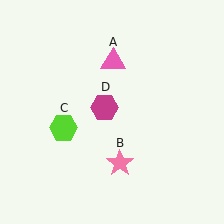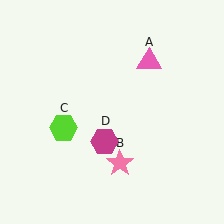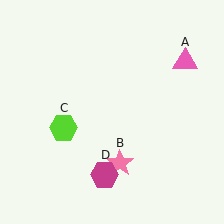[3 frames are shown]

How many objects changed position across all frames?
2 objects changed position: pink triangle (object A), magenta hexagon (object D).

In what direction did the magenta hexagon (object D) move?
The magenta hexagon (object D) moved down.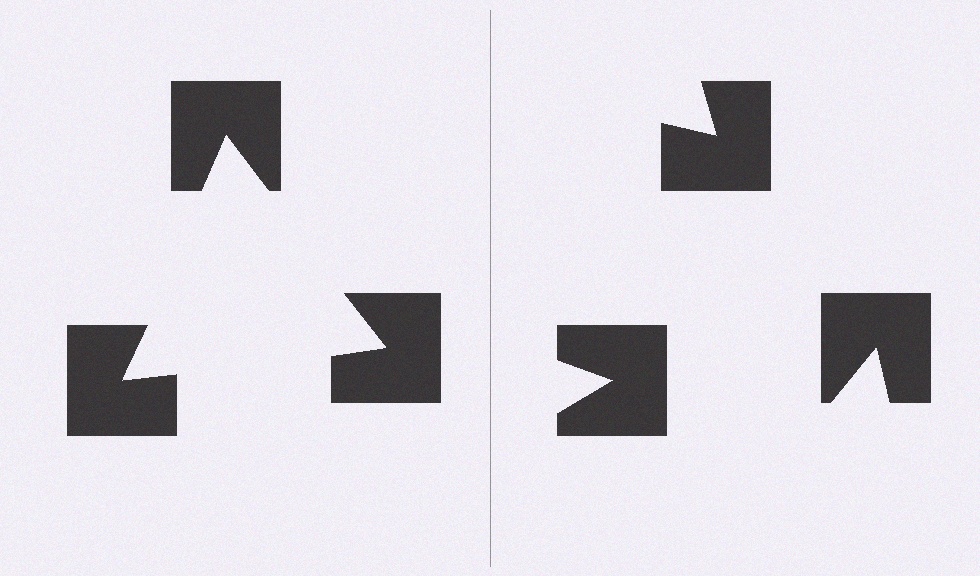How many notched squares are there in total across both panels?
6 — 3 on each side.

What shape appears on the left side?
An illusory triangle.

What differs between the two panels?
The notched squares are positioned identically on both sides; only the wedge orientations differ. On the left they align to a triangle; on the right they are misaligned.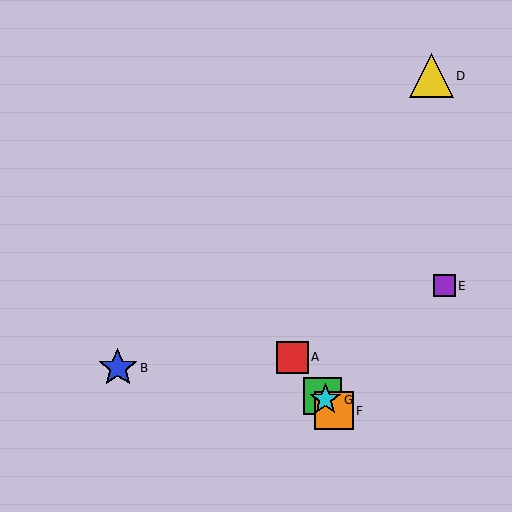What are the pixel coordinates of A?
Object A is at (292, 357).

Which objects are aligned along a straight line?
Objects A, C, F, G are aligned along a straight line.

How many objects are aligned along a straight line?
4 objects (A, C, F, G) are aligned along a straight line.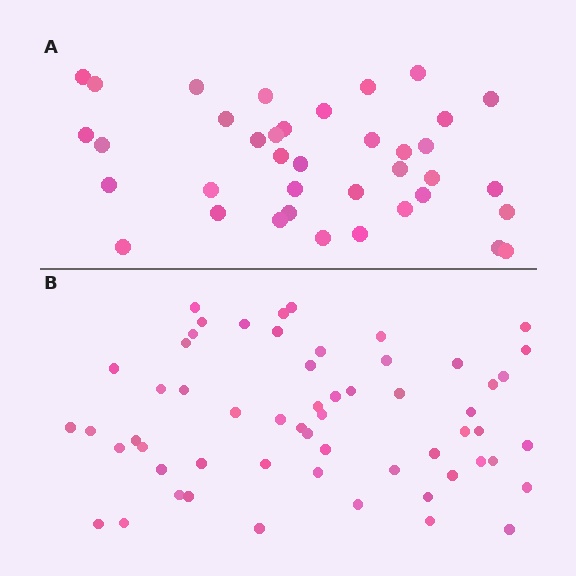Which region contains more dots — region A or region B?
Region B (the bottom region) has more dots.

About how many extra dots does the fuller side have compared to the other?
Region B has approximately 20 more dots than region A.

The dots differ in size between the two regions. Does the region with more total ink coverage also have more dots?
No. Region A has more total ink coverage because its dots are larger, but region B actually contains more individual dots. Total area can be misleading — the number of items is what matters here.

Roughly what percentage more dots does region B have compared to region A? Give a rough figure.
About 55% more.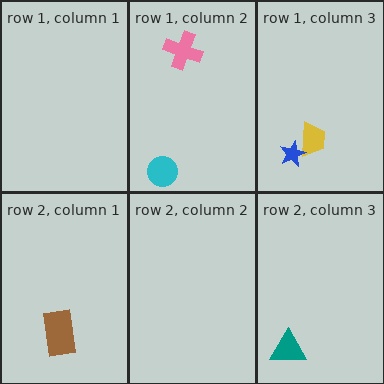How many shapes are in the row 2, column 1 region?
1.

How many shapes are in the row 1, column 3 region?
2.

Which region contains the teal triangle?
The row 2, column 3 region.